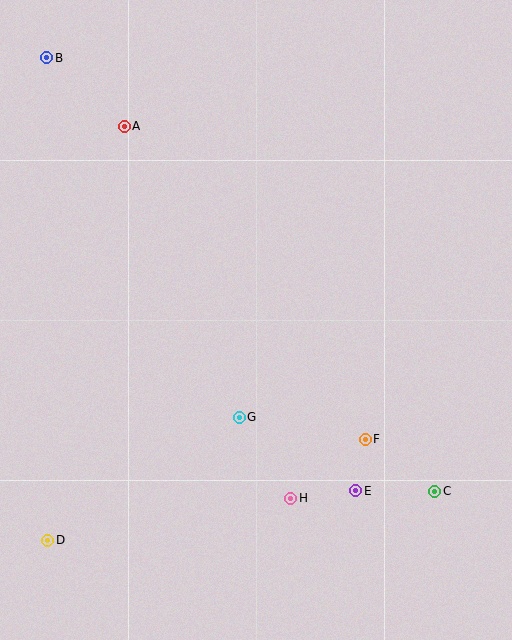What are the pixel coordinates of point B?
Point B is at (47, 58).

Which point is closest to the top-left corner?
Point B is closest to the top-left corner.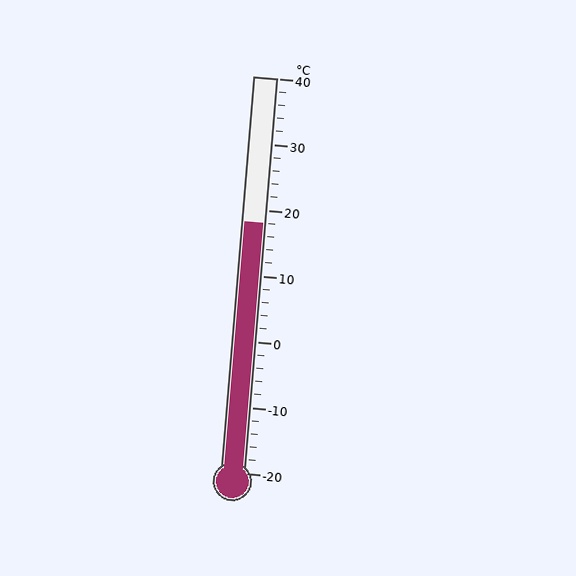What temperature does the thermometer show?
The thermometer shows approximately 18°C.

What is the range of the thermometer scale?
The thermometer scale ranges from -20°C to 40°C.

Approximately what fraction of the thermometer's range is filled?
The thermometer is filled to approximately 65% of its range.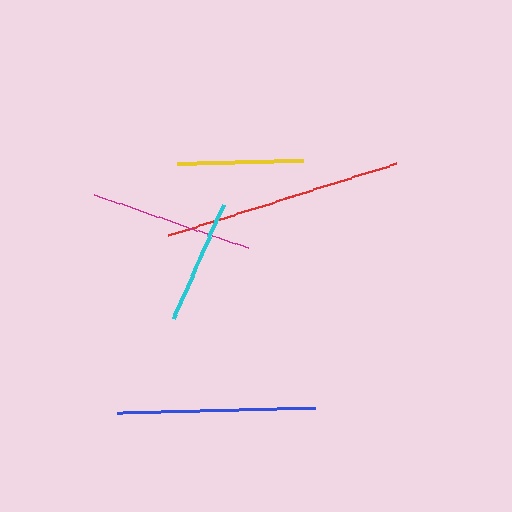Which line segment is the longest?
The red line is the longest at approximately 238 pixels.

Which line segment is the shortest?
The cyan line is the shortest at approximately 125 pixels.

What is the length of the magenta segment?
The magenta segment is approximately 162 pixels long.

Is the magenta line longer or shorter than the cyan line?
The magenta line is longer than the cyan line.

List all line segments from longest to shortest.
From longest to shortest: red, blue, magenta, yellow, cyan.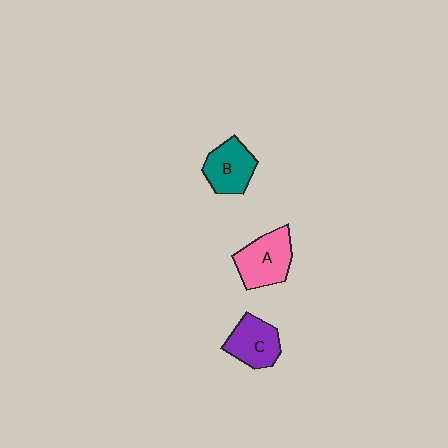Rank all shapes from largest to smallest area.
From largest to smallest: A (pink), B (teal), C (purple).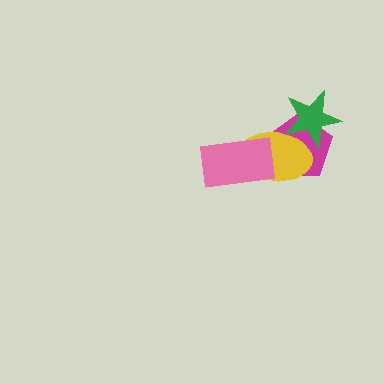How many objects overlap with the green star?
2 objects overlap with the green star.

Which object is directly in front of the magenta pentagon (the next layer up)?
The yellow ellipse is directly in front of the magenta pentagon.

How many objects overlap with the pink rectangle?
1 object overlaps with the pink rectangle.